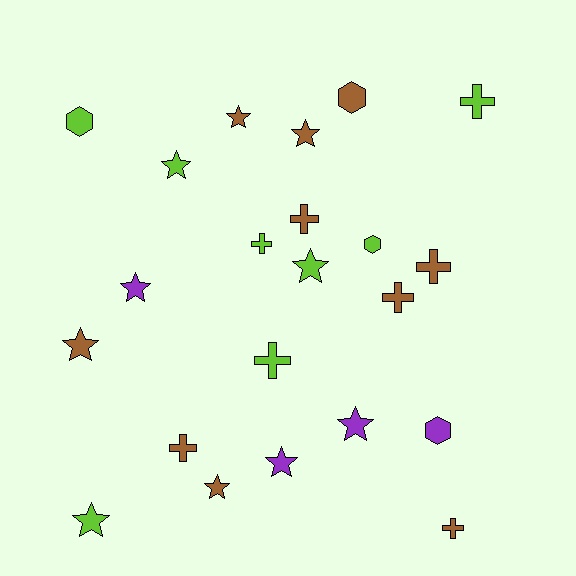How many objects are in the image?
There are 22 objects.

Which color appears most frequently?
Brown, with 10 objects.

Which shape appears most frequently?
Star, with 10 objects.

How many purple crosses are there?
There are no purple crosses.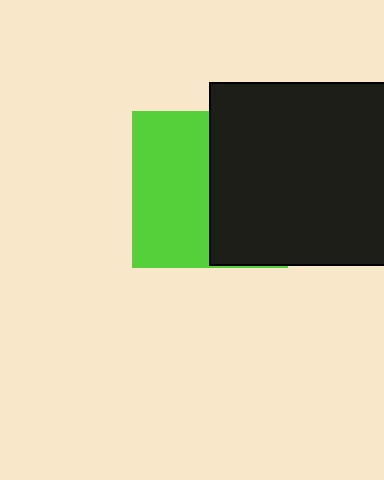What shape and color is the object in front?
The object in front is a black square.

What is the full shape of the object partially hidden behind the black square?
The partially hidden object is a lime square.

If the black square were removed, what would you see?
You would see the complete lime square.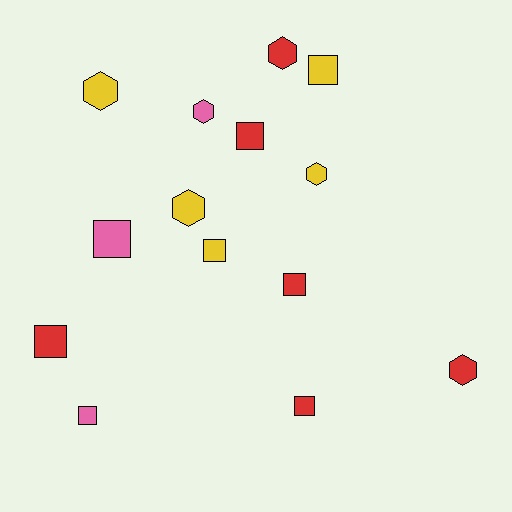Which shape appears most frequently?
Square, with 8 objects.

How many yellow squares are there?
There are 2 yellow squares.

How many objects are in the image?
There are 14 objects.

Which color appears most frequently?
Red, with 6 objects.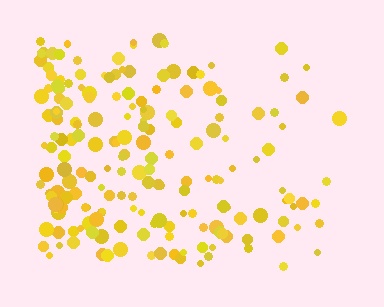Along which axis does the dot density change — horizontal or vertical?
Horizontal.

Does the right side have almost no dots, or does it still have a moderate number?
Still a moderate number, just noticeably fewer than the left.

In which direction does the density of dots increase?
From right to left, with the left side densest.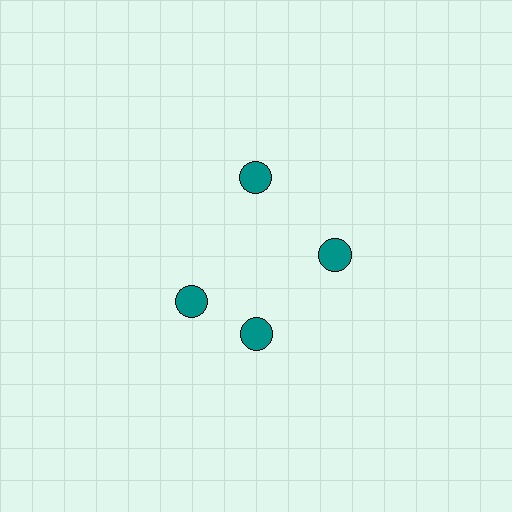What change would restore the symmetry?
The symmetry would be restored by rotating it back into even spacing with its neighbors so that all 4 circles sit at equal angles and equal distance from the center.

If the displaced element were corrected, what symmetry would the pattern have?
It would have 4-fold rotational symmetry — the pattern would map onto itself every 90 degrees.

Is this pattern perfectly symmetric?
No. The 4 teal circles are arranged in a ring, but one element near the 9 o'clock position is rotated out of alignment along the ring, breaking the 4-fold rotational symmetry.